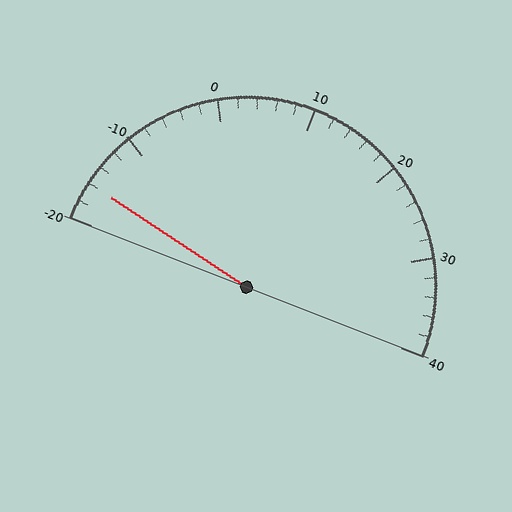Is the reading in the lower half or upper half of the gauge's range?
The reading is in the lower half of the range (-20 to 40).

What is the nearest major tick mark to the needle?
The nearest major tick mark is -20.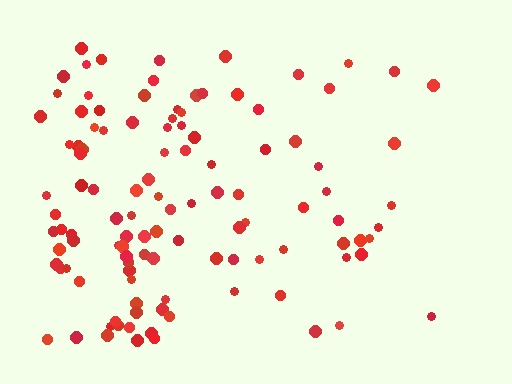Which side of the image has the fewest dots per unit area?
The right.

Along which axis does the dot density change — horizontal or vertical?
Horizontal.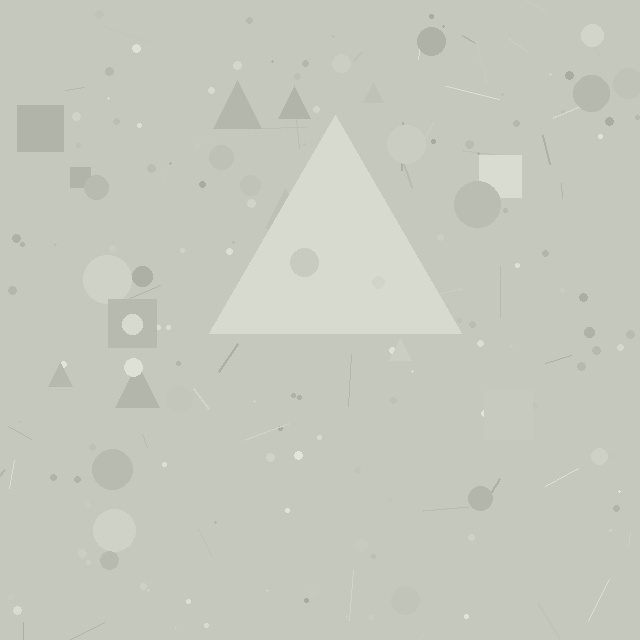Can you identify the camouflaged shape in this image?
The camouflaged shape is a triangle.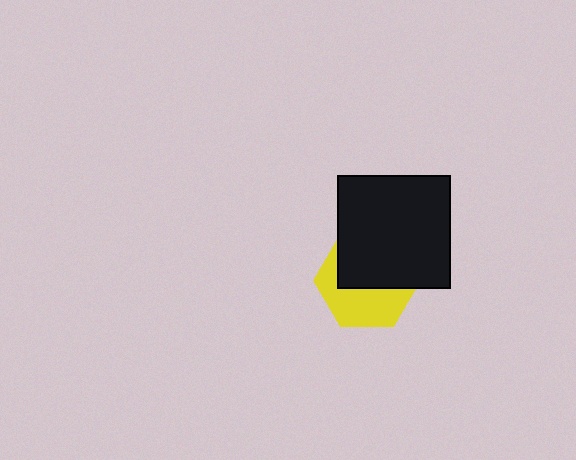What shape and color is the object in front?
The object in front is a black square.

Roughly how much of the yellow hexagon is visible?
About half of it is visible (roughly 47%).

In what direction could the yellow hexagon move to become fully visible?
The yellow hexagon could move down. That would shift it out from behind the black square entirely.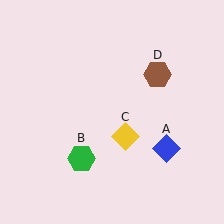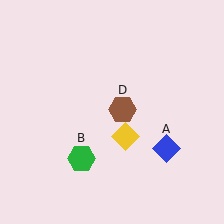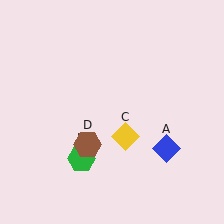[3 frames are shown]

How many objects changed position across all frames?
1 object changed position: brown hexagon (object D).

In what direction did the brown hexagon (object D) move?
The brown hexagon (object D) moved down and to the left.